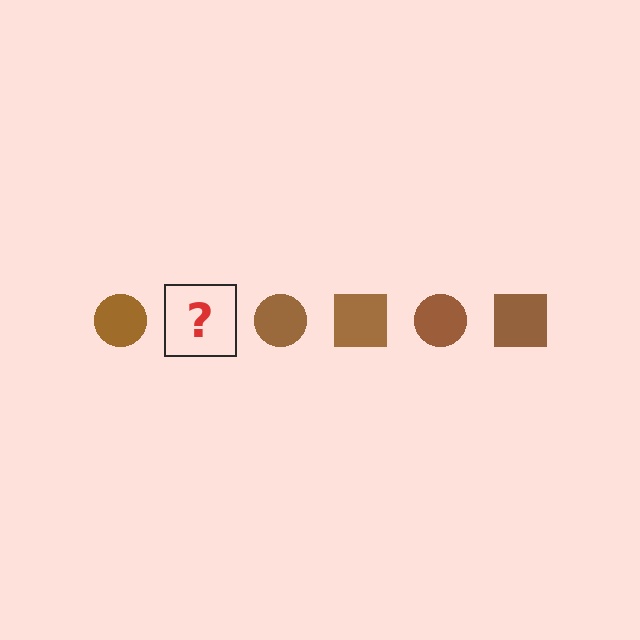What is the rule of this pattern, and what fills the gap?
The rule is that the pattern cycles through circle, square shapes in brown. The gap should be filled with a brown square.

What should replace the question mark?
The question mark should be replaced with a brown square.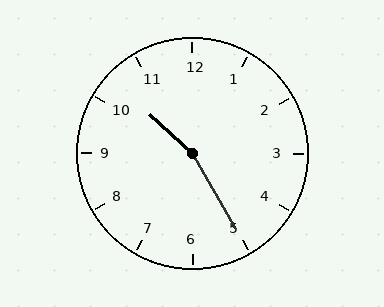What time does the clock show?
10:25.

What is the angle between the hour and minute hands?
Approximately 162 degrees.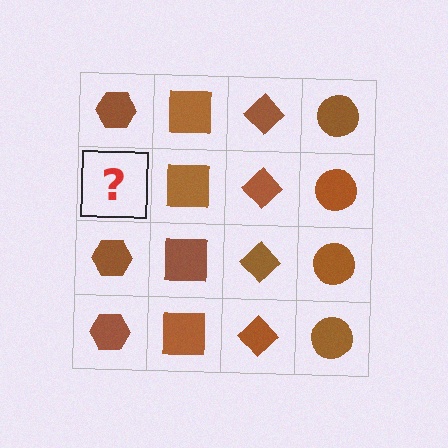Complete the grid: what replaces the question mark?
The question mark should be replaced with a brown hexagon.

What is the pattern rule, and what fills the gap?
The rule is that each column has a consistent shape. The gap should be filled with a brown hexagon.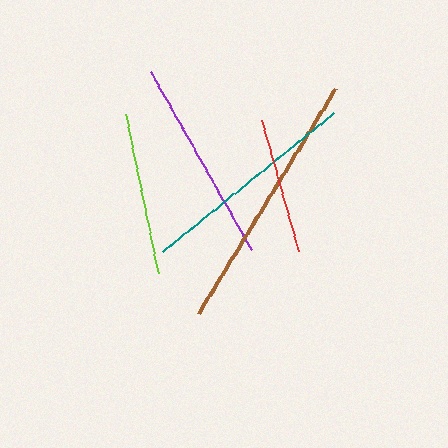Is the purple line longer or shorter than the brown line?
The brown line is longer than the purple line.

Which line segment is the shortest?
The red line is the shortest at approximately 136 pixels.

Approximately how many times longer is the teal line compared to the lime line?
The teal line is approximately 1.4 times the length of the lime line.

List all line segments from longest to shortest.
From longest to shortest: brown, teal, purple, lime, red.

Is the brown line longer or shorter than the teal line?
The brown line is longer than the teal line.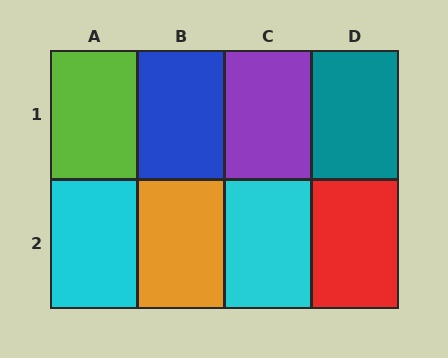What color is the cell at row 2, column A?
Cyan.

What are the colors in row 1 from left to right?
Lime, blue, purple, teal.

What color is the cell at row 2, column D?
Red.